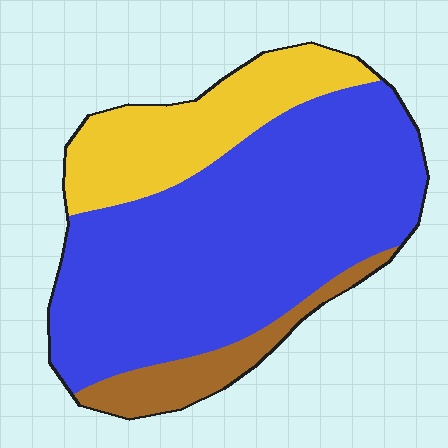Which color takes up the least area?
Brown, at roughly 10%.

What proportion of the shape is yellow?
Yellow covers 23% of the shape.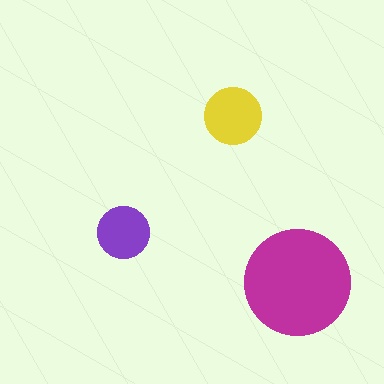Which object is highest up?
The yellow circle is topmost.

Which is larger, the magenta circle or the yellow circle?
The magenta one.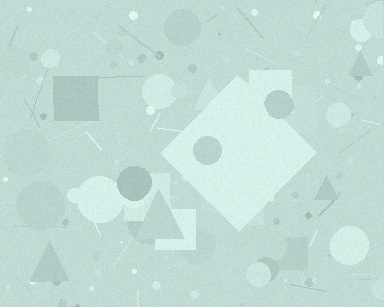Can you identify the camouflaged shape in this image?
The camouflaged shape is a diamond.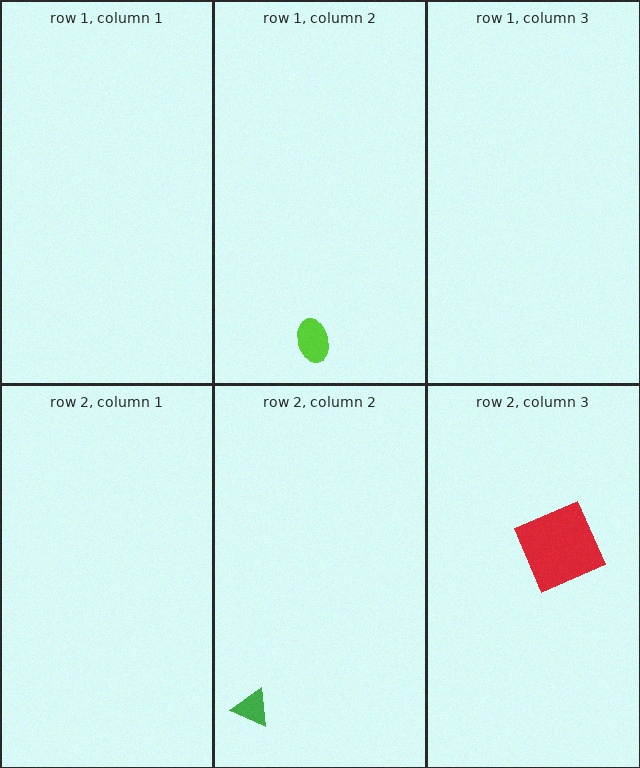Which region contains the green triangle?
The row 2, column 2 region.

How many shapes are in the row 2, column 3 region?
1.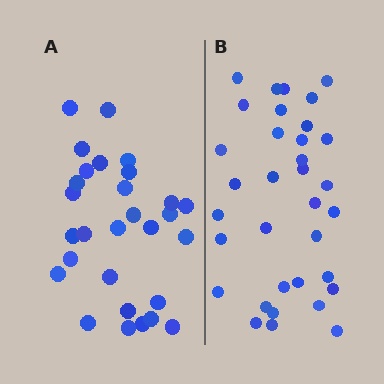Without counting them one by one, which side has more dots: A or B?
Region B (the right region) has more dots.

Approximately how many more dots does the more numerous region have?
Region B has about 5 more dots than region A.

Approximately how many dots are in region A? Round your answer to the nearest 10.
About 30 dots. (The exact count is 29, which rounds to 30.)